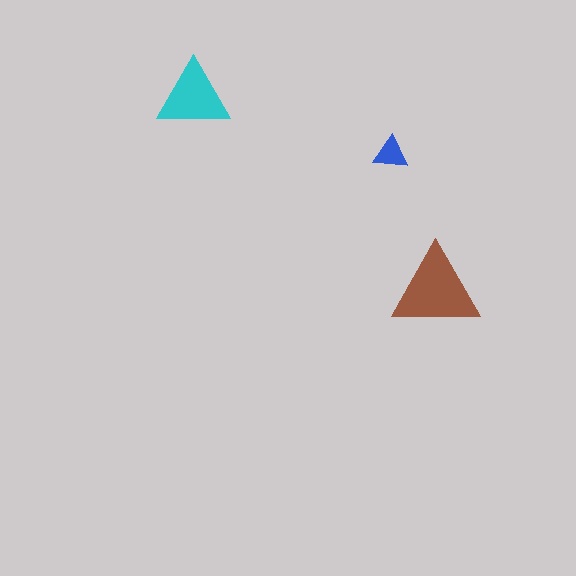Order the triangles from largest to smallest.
the brown one, the cyan one, the blue one.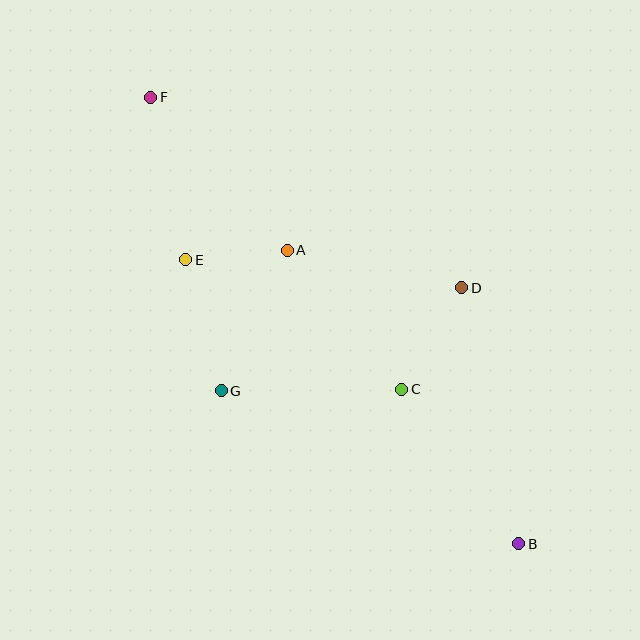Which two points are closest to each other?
Points A and E are closest to each other.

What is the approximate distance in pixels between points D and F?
The distance between D and F is approximately 365 pixels.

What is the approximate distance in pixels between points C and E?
The distance between C and E is approximately 251 pixels.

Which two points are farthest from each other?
Points B and F are farthest from each other.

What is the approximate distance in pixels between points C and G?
The distance between C and G is approximately 180 pixels.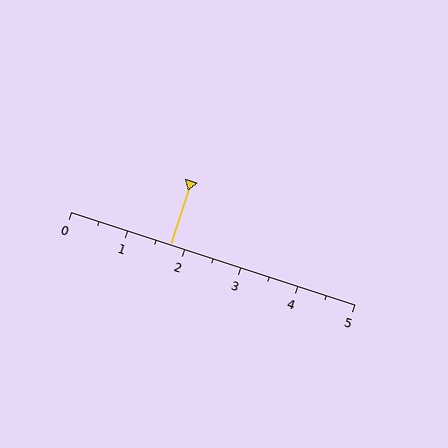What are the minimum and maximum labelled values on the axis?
The axis runs from 0 to 5.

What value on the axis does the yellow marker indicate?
The marker indicates approximately 1.8.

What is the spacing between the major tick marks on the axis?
The major ticks are spaced 1 apart.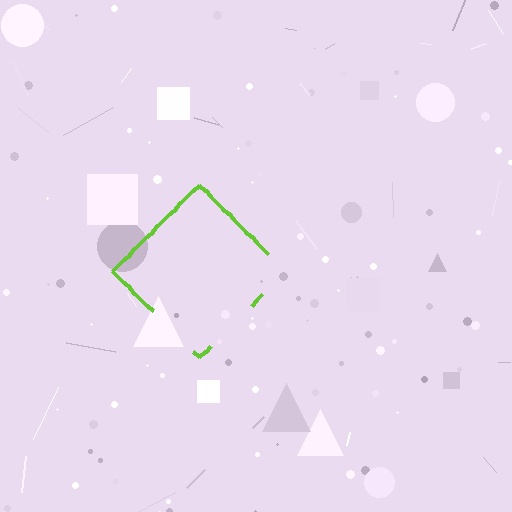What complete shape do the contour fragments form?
The contour fragments form a diamond.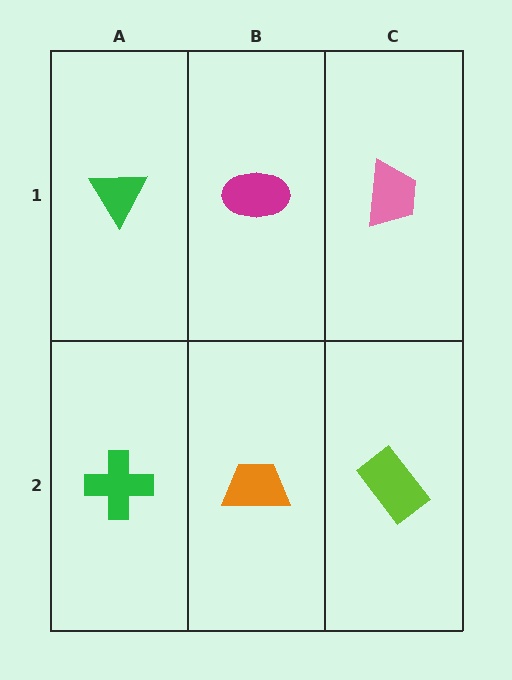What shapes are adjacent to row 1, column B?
An orange trapezoid (row 2, column B), a green triangle (row 1, column A), a pink trapezoid (row 1, column C).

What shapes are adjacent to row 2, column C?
A pink trapezoid (row 1, column C), an orange trapezoid (row 2, column B).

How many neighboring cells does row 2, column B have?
3.